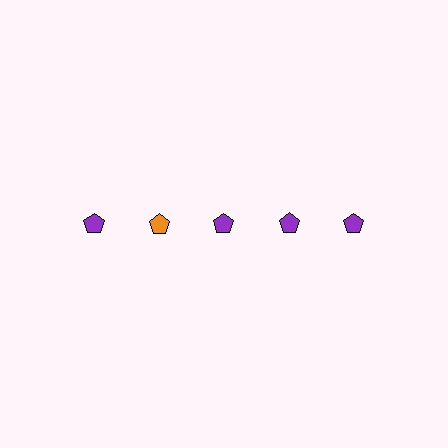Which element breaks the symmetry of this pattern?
The orange pentagon in the top row, second from left column breaks the symmetry. All other shapes are purple pentagons.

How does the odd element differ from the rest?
It has a different color: orange instead of purple.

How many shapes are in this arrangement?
There are 5 shapes arranged in a grid pattern.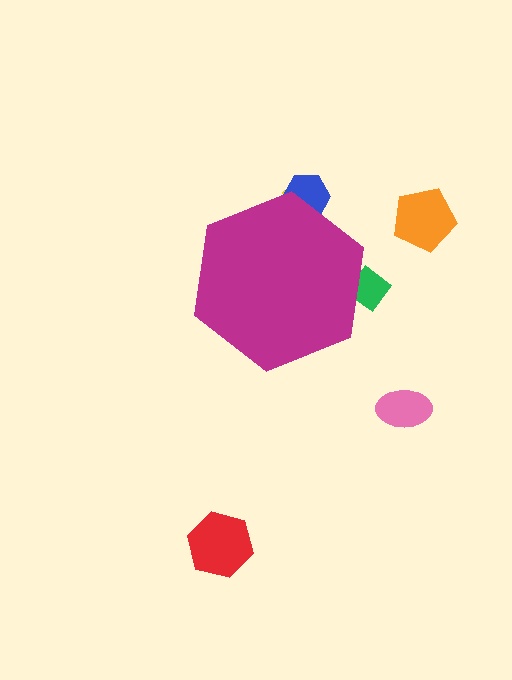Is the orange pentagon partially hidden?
No, the orange pentagon is fully visible.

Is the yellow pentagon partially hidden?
Yes, the yellow pentagon is partially hidden behind the magenta hexagon.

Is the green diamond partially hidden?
Yes, the green diamond is partially hidden behind the magenta hexagon.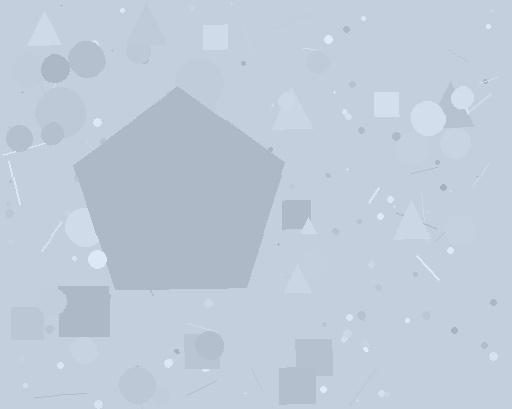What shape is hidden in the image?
A pentagon is hidden in the image.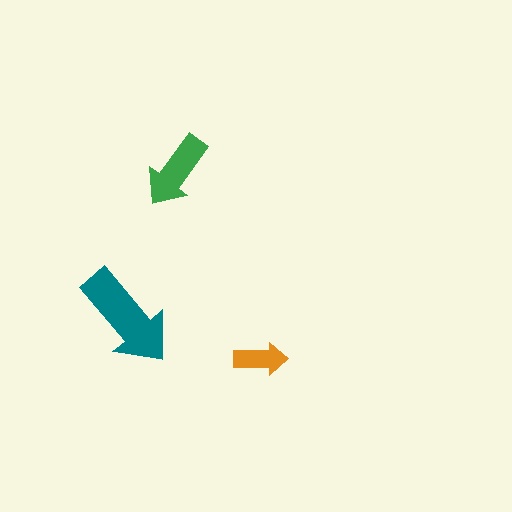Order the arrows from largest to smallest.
the teal one, the green one, the orange one.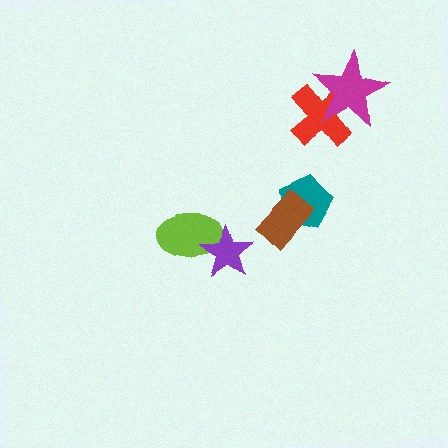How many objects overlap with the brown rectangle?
1 object overlaps with the brown rectangle.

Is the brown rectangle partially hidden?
No, no other shape covers it.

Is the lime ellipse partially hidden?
Yes, it is partially covered by another shape.